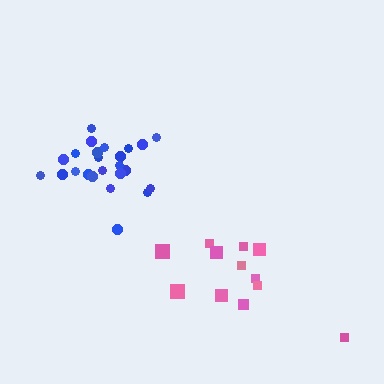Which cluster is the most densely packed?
Blue.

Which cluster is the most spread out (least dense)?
Pink.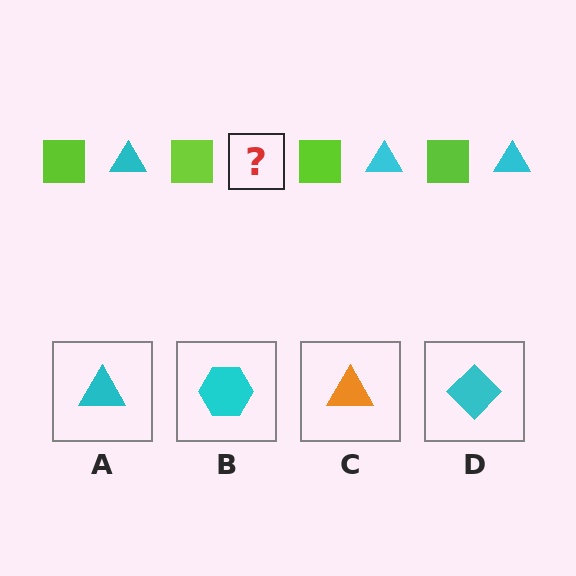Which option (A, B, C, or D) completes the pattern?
A.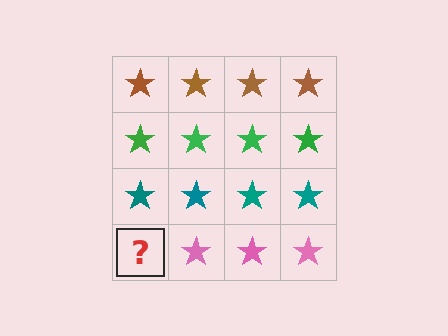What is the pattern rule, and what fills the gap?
The rule is that each row has a consistent color. The gap should be filled with a pink star.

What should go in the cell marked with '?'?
The missing cell should contain a pink star.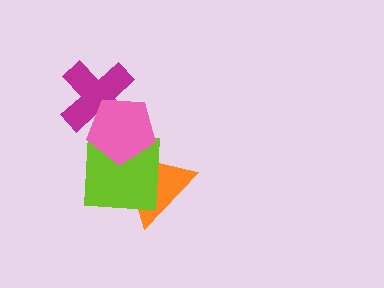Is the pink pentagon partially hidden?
No, no other shape covers it.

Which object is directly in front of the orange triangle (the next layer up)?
The lime square is directly in front of the orange triangle.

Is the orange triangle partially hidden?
Yes, it is partially covered by another shape.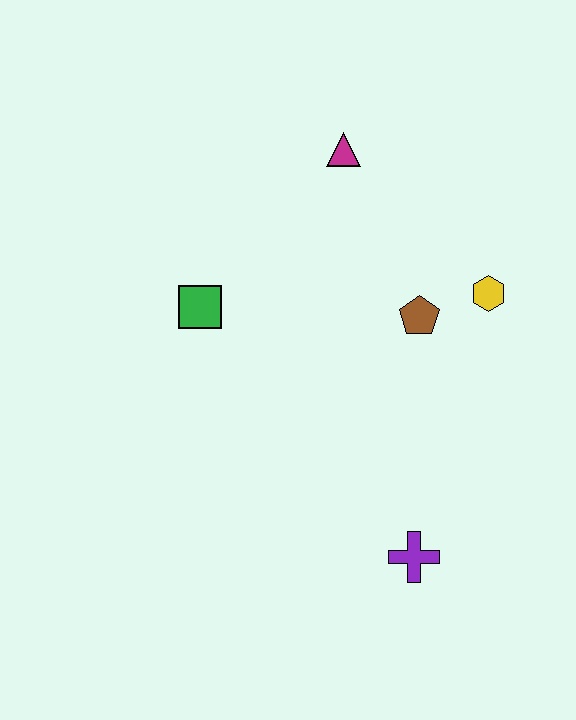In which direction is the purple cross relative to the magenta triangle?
The purple cross is below the magenta triangle.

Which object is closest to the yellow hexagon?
The brown pentagon is closest to the yellow hexagon.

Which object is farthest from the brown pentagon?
The purple cross is farthest from the brown pentagon.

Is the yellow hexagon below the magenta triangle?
Yes